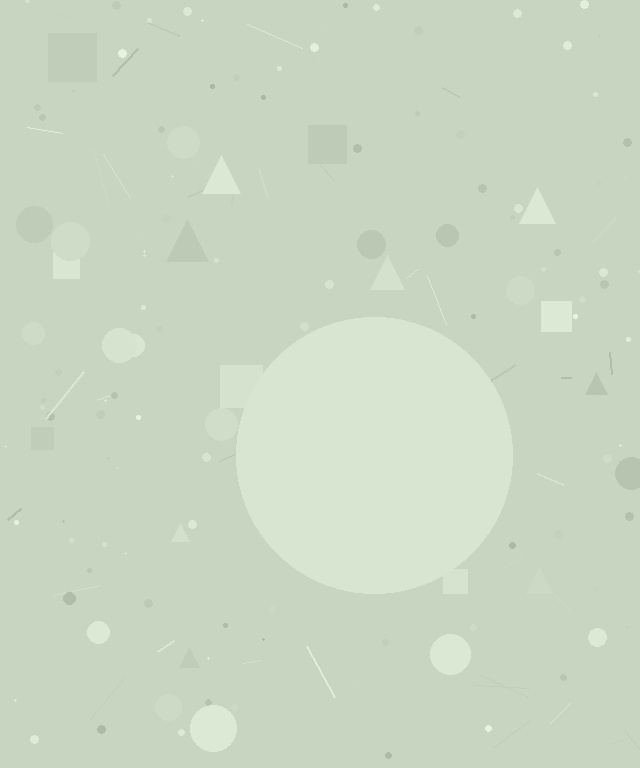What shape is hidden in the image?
A circle is hidden in the image.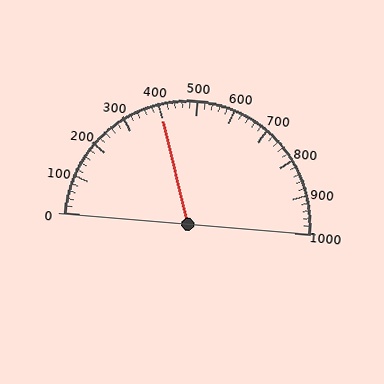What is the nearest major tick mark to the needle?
The nearest major tick mark is 400.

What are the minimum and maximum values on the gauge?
The gauge ranges from 0 to 1000.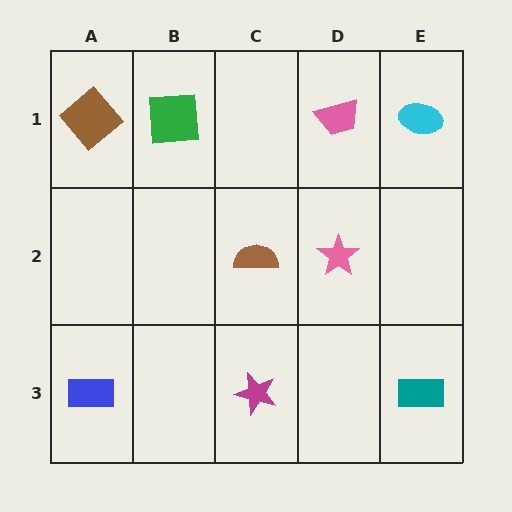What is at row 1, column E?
A cyan ellipse.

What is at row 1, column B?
A green square.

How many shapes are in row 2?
2 shapes.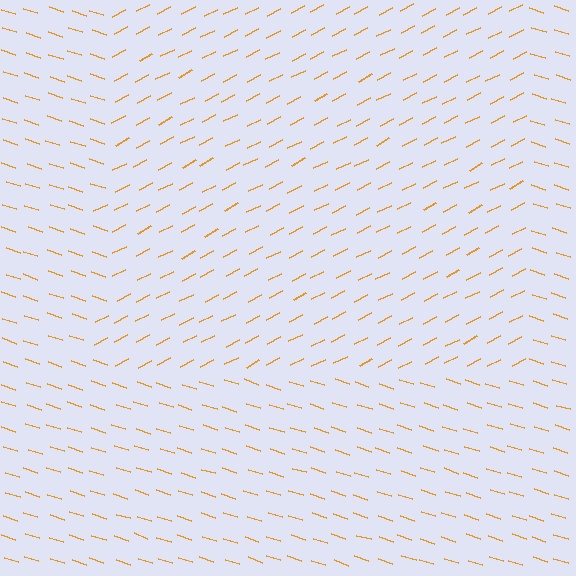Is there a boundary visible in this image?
Yes, there is a texture boundary formed by a change in line orientation.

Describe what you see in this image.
The image is filled with small orange line segments. A rectangle region in the image has lines oriented differently from the surrounding lines, creating a visible texture boundary.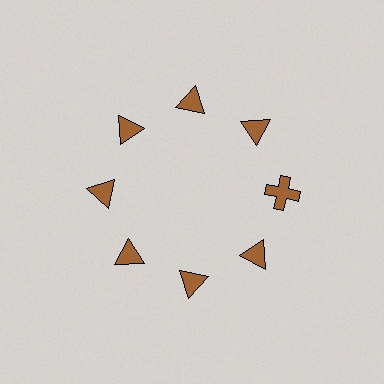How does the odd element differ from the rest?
It has a different shape: cross instead of triangle.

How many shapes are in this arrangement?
There are 8 shapes arranged in a ring pattern.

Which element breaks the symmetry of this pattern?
The brown cross at roughly the 3 o'clock position breaks the symmetry. All other shapes are brown triangles.